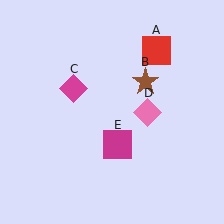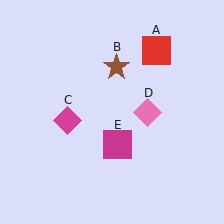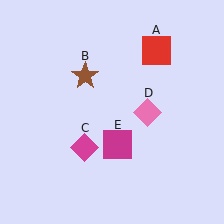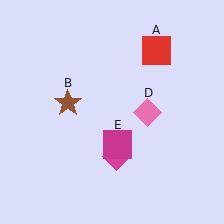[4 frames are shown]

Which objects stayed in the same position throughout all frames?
Red square (object A) and pink diamond (object D) and magenta square (object E) remained stationary.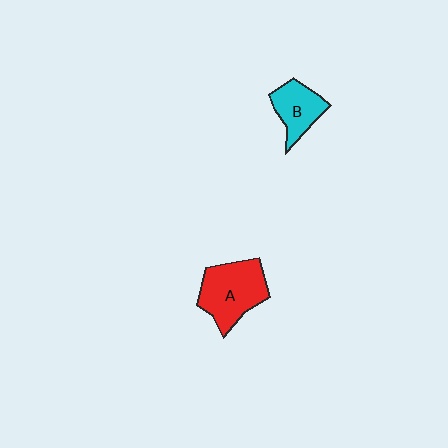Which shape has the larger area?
Shape A (red).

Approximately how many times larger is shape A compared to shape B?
Approximately 1.6 times.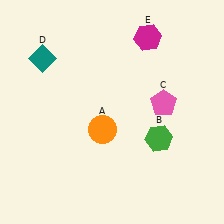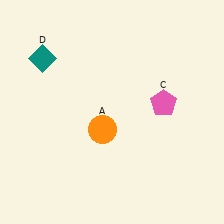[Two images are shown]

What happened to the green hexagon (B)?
The green hexagon (B) was removed in Image 2. It was in the bottom-right area of Image 1.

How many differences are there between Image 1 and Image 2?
There are 2 differences between the two images.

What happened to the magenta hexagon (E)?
The magenta hexagon (E) was removed in Image 2. It was in the top-right area of Image 1.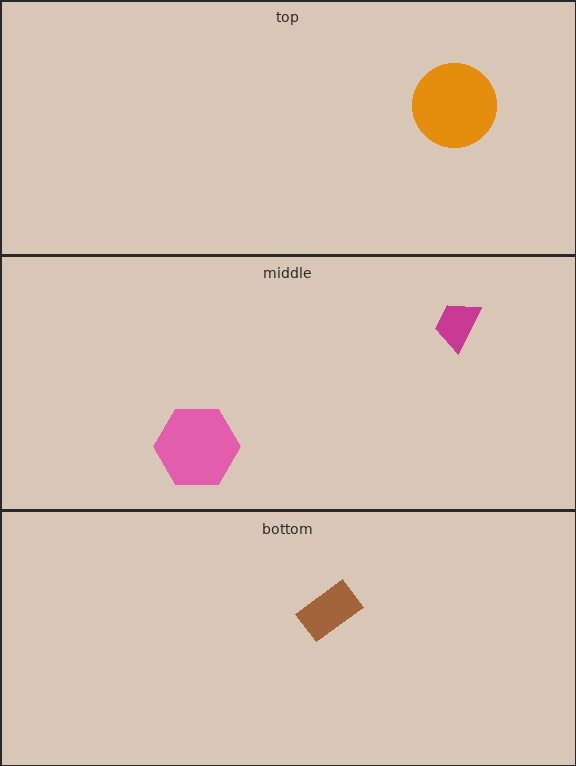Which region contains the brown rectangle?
The bottom region.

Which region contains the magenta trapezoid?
The middle region.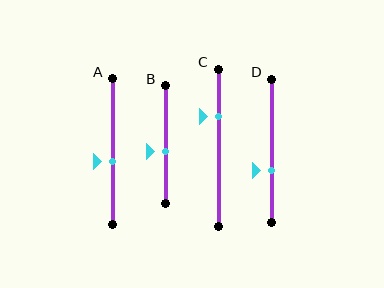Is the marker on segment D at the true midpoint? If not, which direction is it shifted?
No, the marker on segment D is shifted downward by about 13% of the segment length.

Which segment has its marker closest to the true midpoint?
Segment B has its marker closest to the true midpoint.